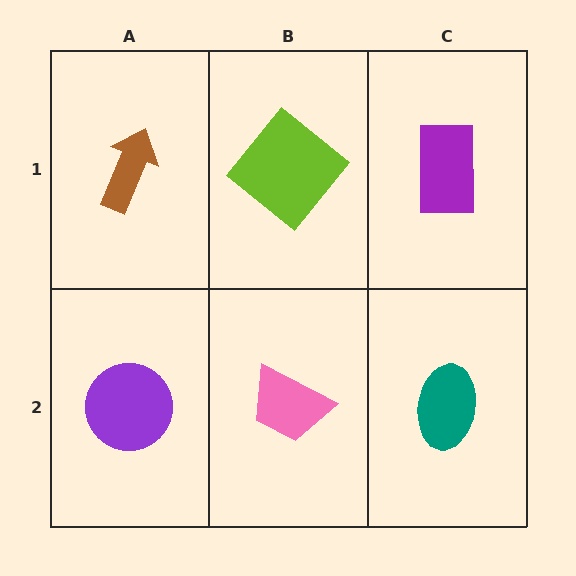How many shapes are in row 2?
3 shapes.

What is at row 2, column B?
A pink trapezoid.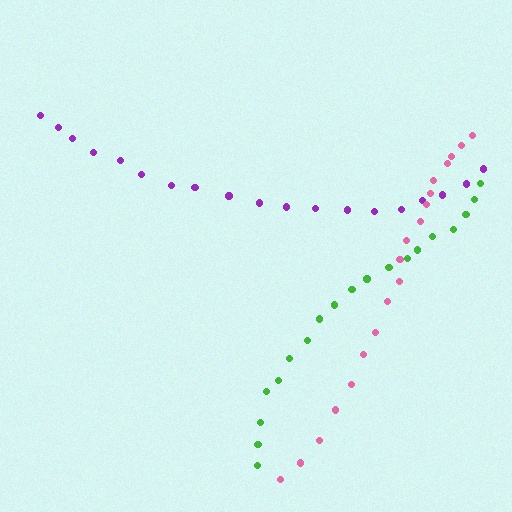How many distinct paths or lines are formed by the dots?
There are 3 distinct paths.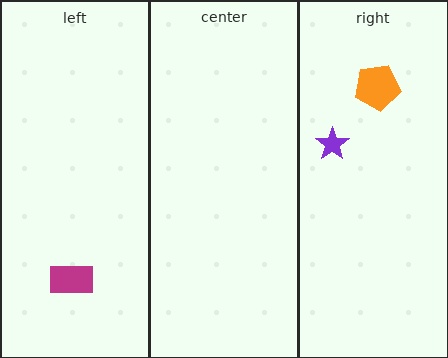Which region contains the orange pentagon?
The right region.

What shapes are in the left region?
The magenta rectangle.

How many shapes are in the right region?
2.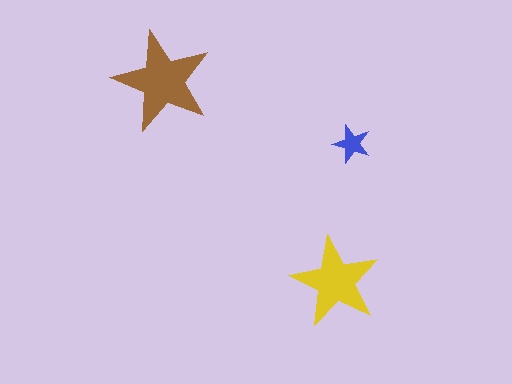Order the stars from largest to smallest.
the brown one, the yellow one, the blue one.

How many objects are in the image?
There are 3 objects in the image.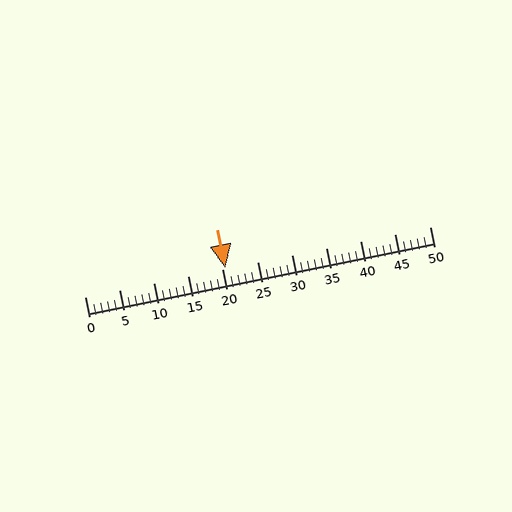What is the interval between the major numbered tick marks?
The major tick marks are spaced 5 units apart.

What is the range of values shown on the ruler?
The ruler shows values from 0 to 50.